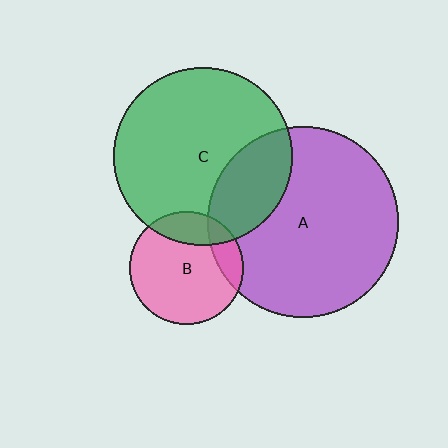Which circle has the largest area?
Circle A (purple).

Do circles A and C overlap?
Yes.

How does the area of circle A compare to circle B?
Approximately 2.8 times.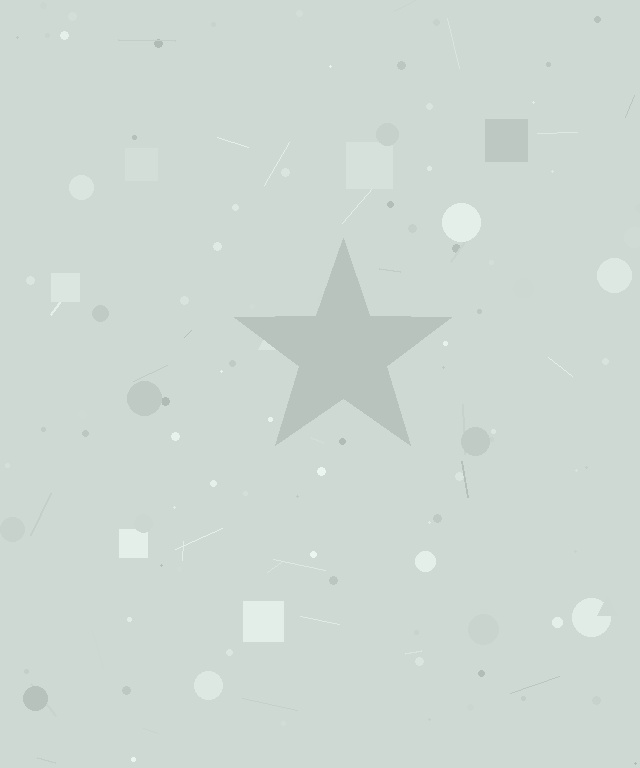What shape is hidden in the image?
A star is hidden in the image.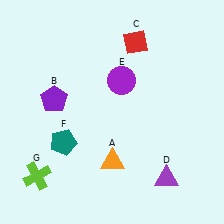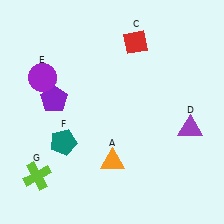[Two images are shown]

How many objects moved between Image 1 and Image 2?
2 objects moved between the two images.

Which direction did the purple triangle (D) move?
The purple triangle (D) moved up.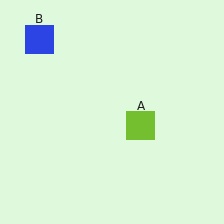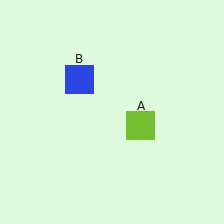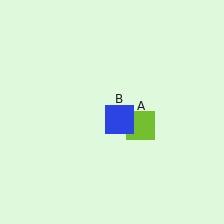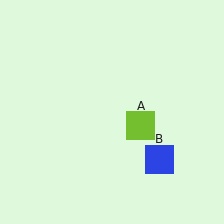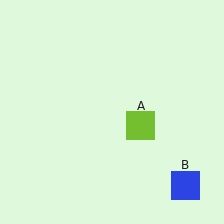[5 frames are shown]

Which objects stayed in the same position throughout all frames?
Lime square (object A) remained stationary.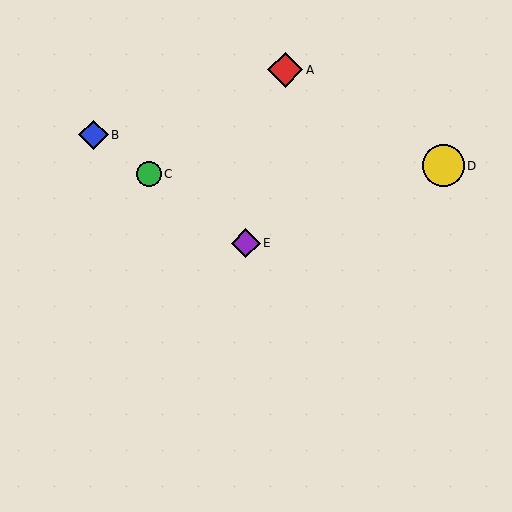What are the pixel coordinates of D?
Object D is at (443, 166).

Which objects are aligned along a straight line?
Objects B, C, E are aligned along a straight line.